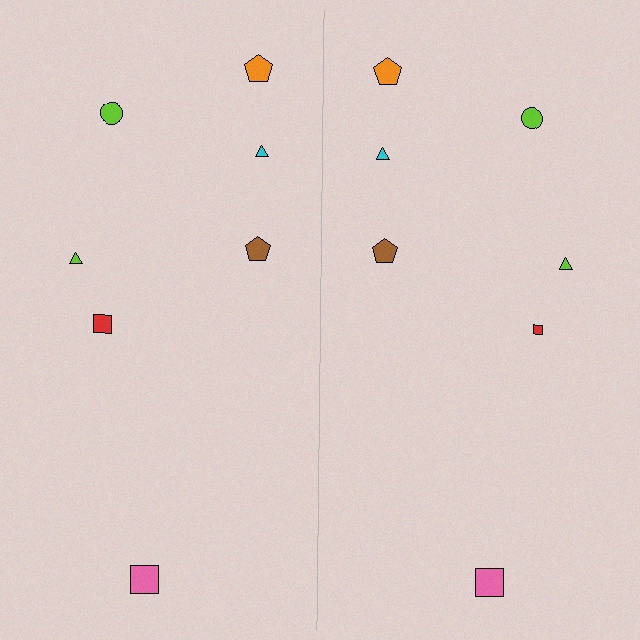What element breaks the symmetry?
The red square on the right side has a different size than its mirror counterpart.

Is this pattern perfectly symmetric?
No, the pattern is not perfectly symmetric. The red square on the right side has a different size than its mirror counterpart.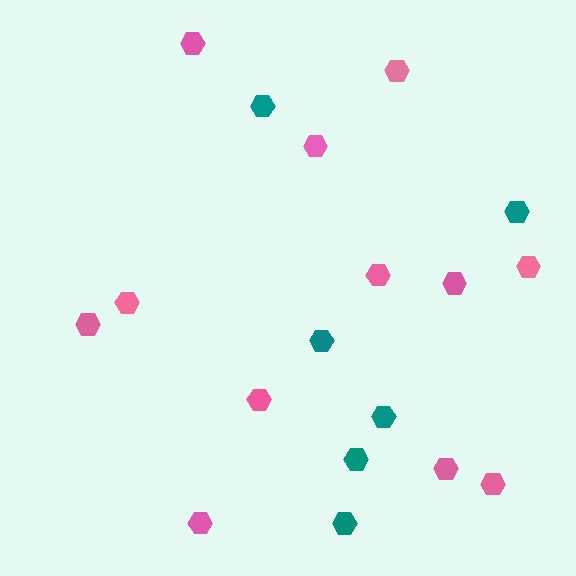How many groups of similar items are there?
There are 2 groups: one group of pink hexagons (12) and one group of teal hexagons (6).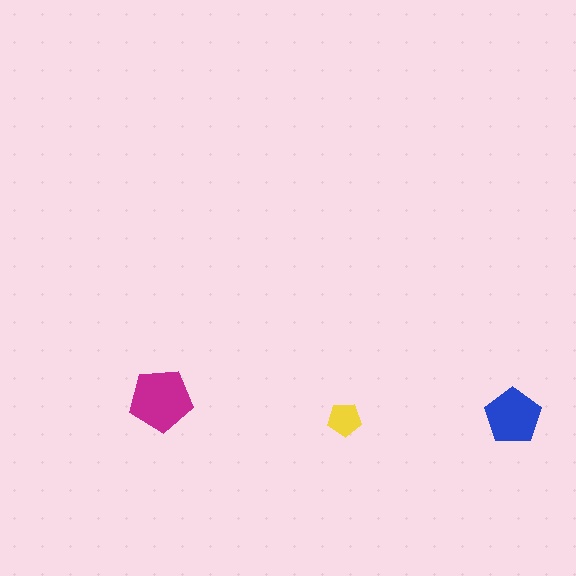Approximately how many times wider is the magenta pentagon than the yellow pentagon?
About 2 times wider.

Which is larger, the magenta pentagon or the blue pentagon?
The magenta one.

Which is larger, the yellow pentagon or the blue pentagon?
The blue one.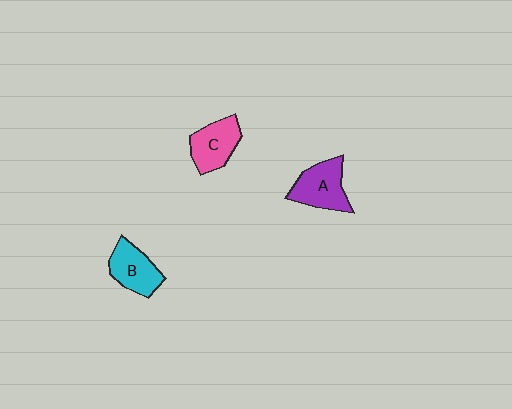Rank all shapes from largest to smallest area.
From largest to smallest: A (purple), C (pink), B (cyan).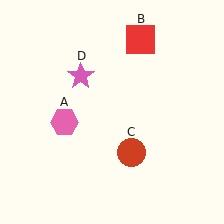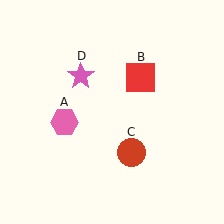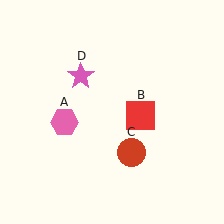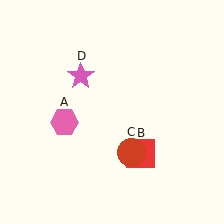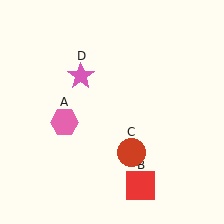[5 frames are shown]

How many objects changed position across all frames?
1 object changed position: red square (object B).